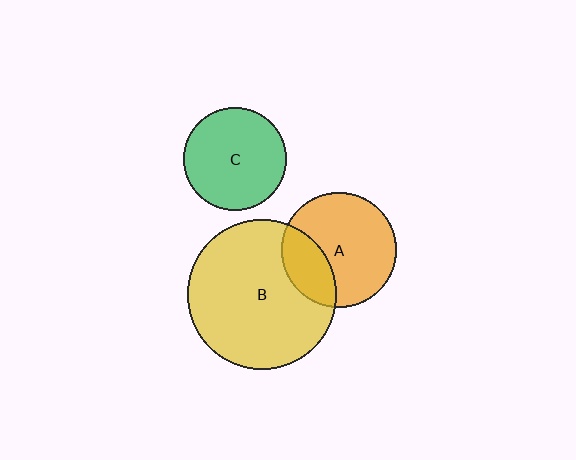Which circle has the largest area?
Circle B (yellow).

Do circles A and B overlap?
Yes.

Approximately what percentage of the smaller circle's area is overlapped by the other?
Approximately 30%.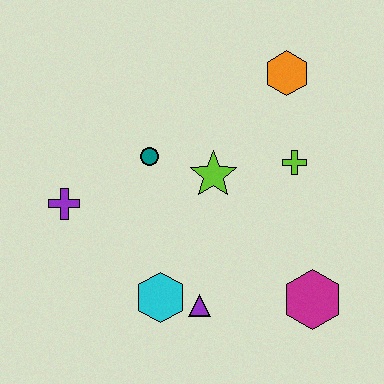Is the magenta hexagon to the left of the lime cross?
No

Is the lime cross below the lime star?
No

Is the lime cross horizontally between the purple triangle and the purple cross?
No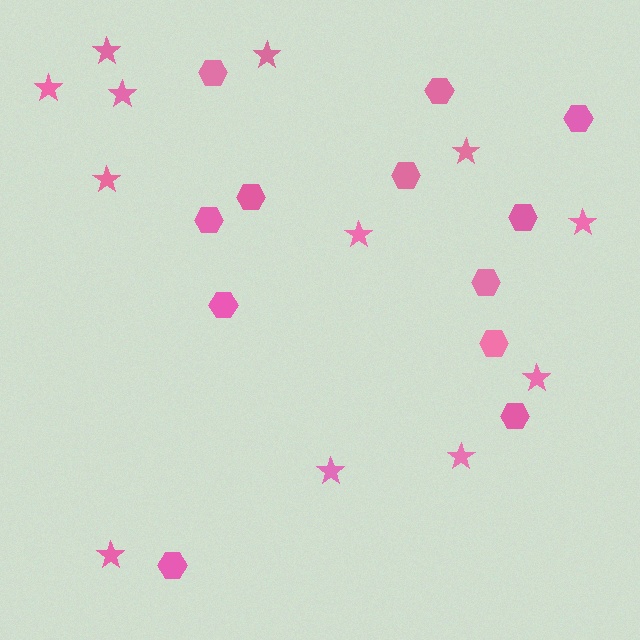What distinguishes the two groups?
There are 2 groups: one group of hexagons (12) and one group of stars (12).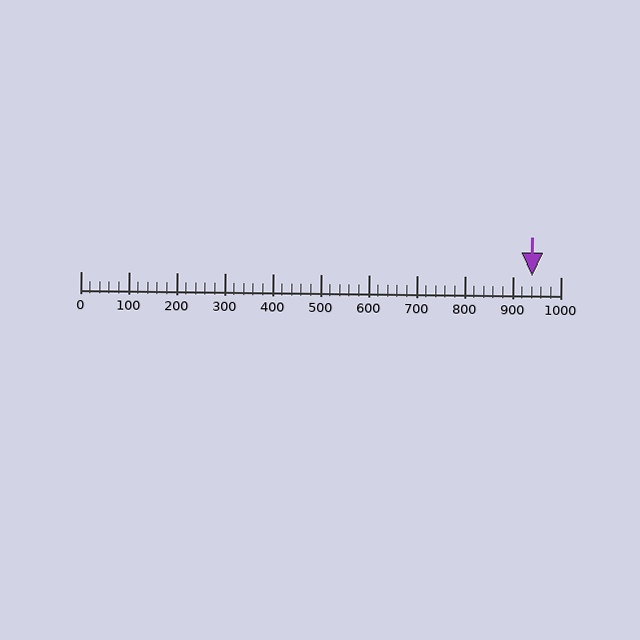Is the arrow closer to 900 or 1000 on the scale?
The arrow is closer to 900.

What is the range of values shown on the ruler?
The ruler shows values from 0 to 1000.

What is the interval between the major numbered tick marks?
The major tick marks are spaced 100 units apart.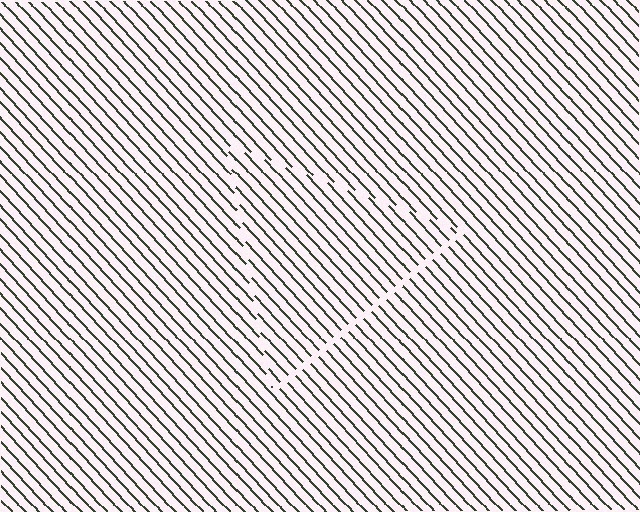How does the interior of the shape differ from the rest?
The interior of the shape contains the same grating, shifted by half a period — the contour is defined by the phase discontinuity where line-ends from the inner and outer gratings abut.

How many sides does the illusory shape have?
3 sides — the line-ends trace a triangle.